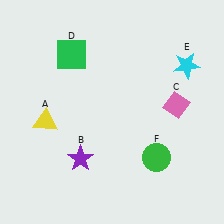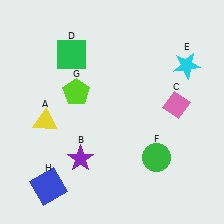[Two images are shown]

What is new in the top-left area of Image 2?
A lime pentagon (G) was added in the top-left area of Image 2.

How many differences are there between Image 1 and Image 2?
There are 2 differences between the two images.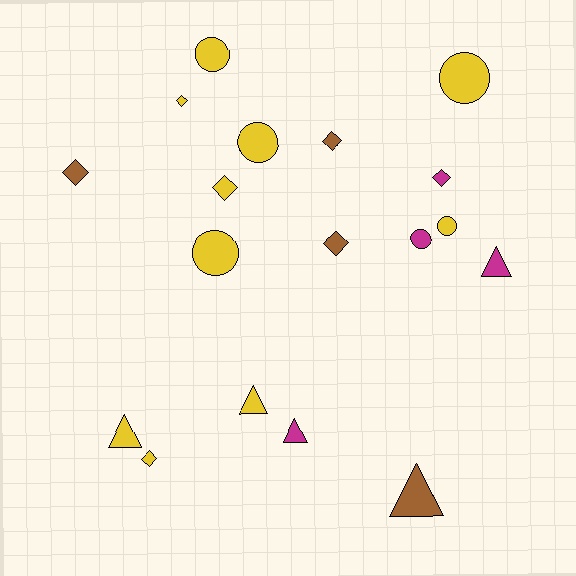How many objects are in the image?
There are 18 objects.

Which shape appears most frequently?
Diamond, with 7 objects.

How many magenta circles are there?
There is 1 magenta circle.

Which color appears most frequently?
Yellow, with 10 objects.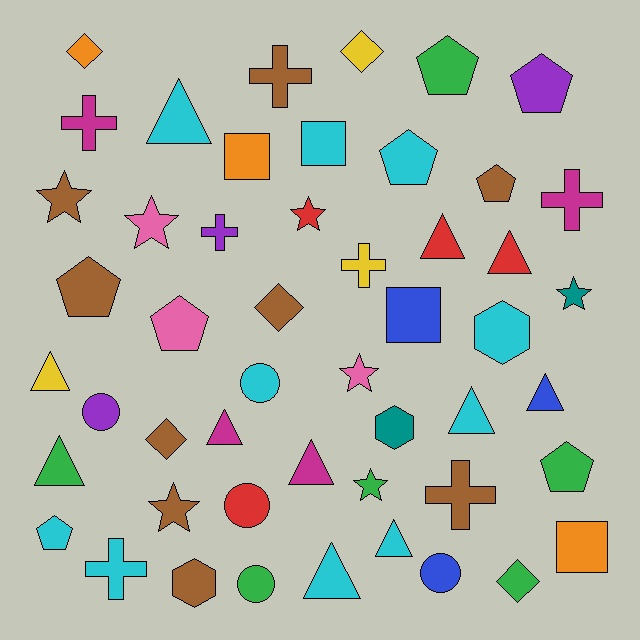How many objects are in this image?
There are 50 objects.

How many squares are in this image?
There are 4 squares.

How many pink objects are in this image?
There are 3 pink objects.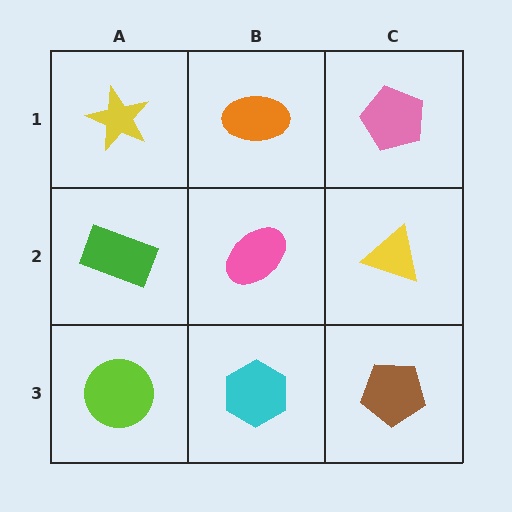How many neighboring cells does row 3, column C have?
2.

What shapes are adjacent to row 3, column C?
A yellow triangle (row 2, column C), a cyan hexagon (row 3, column B).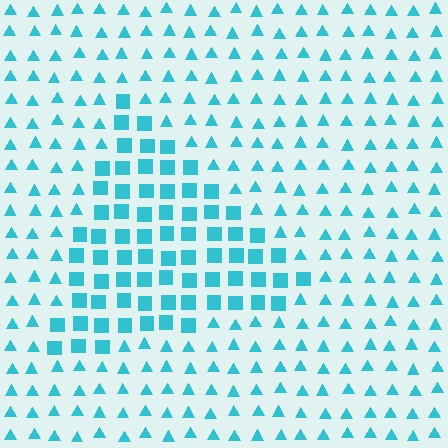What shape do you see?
I see a triangle.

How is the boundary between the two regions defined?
The boundary is defined by a change in element shape: squares inside vs. triangles outside. All elements share the same color and spacing.